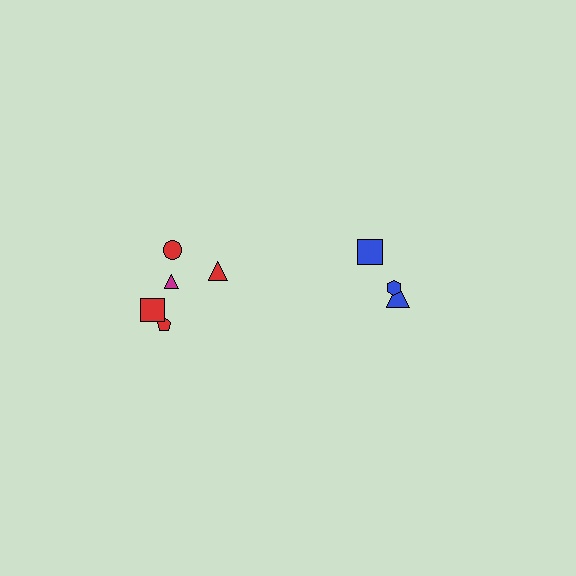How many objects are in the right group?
There are 3 objects.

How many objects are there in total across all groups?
There are 8 objects.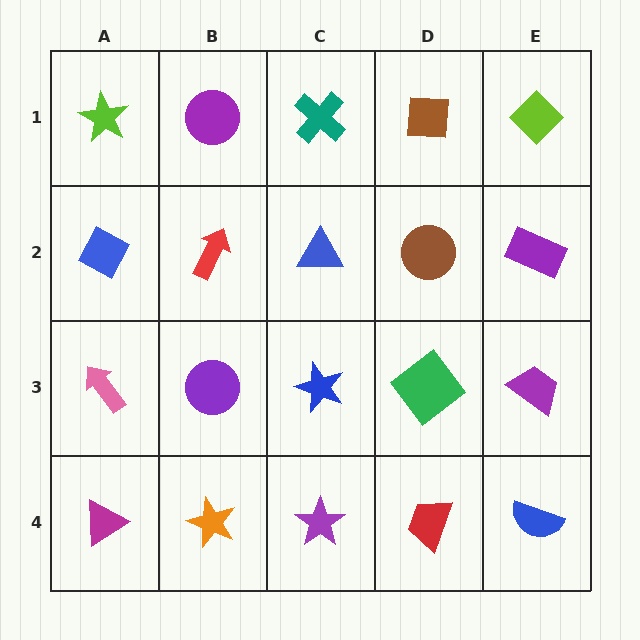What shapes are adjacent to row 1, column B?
A red arrow (row 2, column B), a lime star (row 1, column A), a teal cross (row 1, column C).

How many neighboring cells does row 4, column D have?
3.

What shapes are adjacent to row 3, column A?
A blue diamond (row 2, column A), a magenta triangle (row 4, column A), a purple circle (row 3, column B).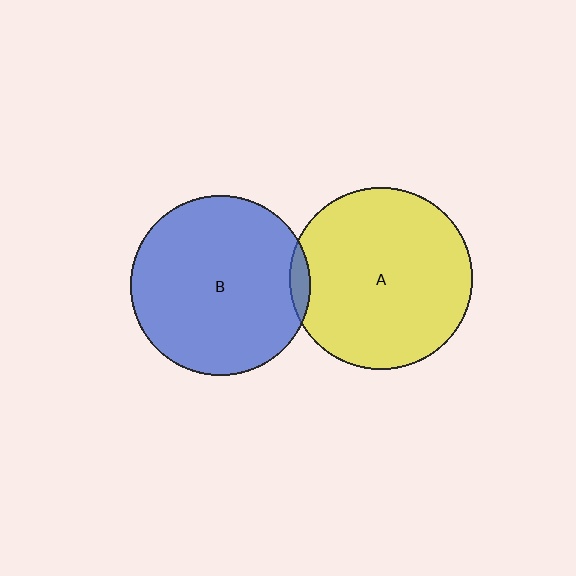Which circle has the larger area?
Circle A (yellow).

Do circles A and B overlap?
Yes.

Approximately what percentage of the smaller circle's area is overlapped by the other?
Approximately 5%.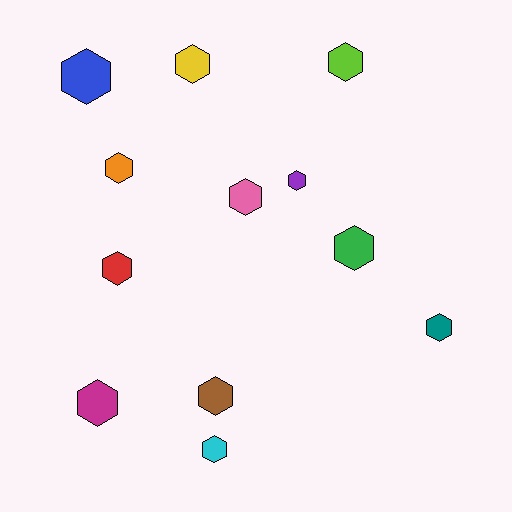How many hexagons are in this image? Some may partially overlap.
There are 12 hexagons.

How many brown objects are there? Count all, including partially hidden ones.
There is 1 brown object.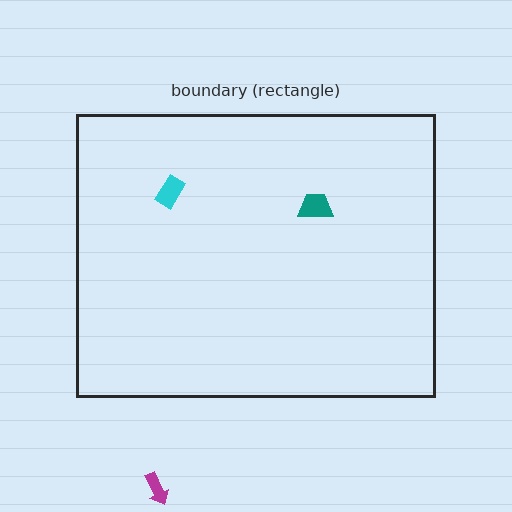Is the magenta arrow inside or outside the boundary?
Outside.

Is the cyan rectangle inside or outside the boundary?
Inside.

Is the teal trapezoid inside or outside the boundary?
Inside.